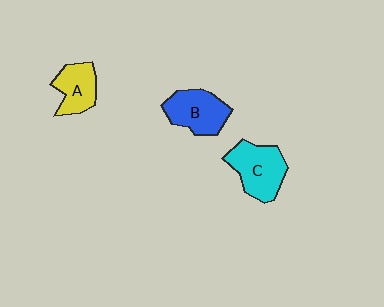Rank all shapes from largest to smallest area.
From largest to smallest: C (cyan), B (blue), A (yellow).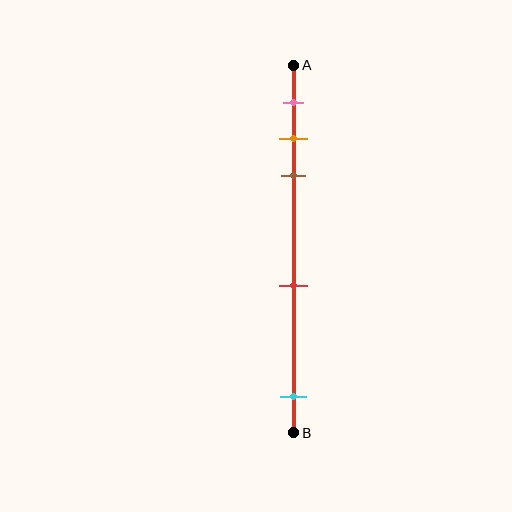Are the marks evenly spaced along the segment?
No, the marks are not evenly spaced.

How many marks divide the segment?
There are 5 marks dividing the segment.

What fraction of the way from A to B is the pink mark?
The pink mark is approximately 10% (0.1) of the way from A to B.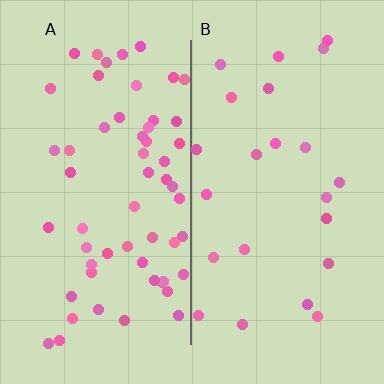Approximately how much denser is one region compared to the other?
Approximately 2.5× — region A over region B.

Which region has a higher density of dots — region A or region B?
A (the left).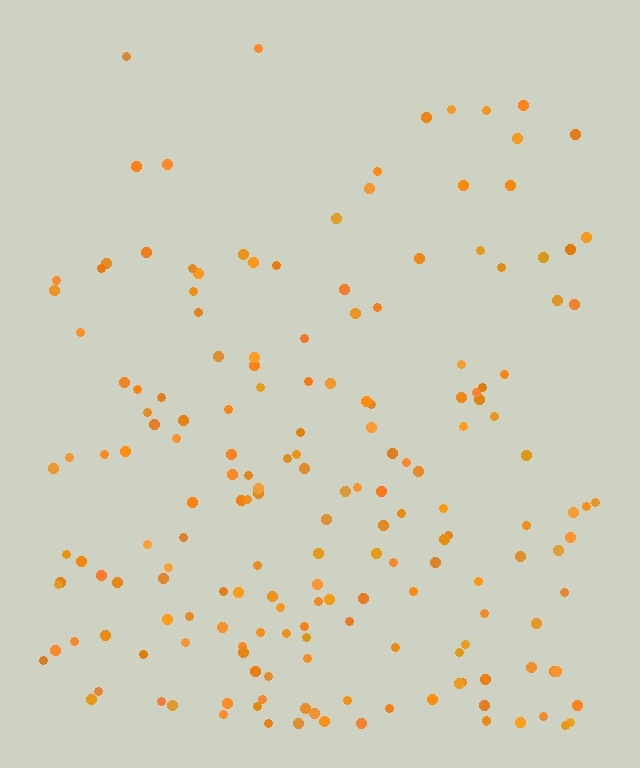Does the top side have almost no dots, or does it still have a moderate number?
Still a moderate number, just noticeably fewer than the bottom.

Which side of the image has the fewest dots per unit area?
The top.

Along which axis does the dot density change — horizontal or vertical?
Vertical.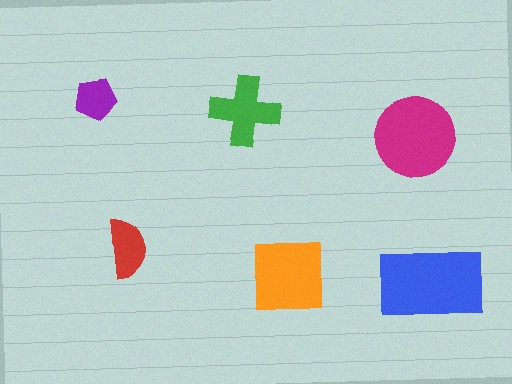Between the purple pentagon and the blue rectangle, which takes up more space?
The blue rectangle.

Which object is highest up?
The purple pentagon is topmost.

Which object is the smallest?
The purple pentagon.